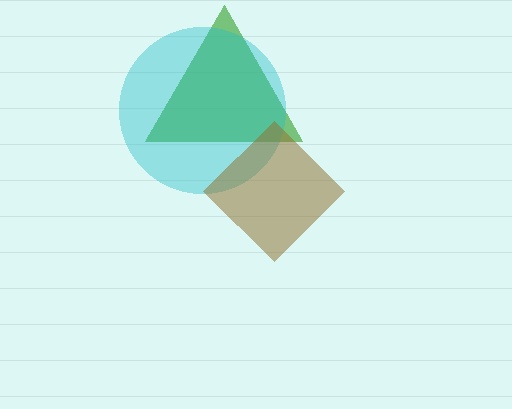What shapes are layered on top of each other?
The layered shapes are: a green triangle, a cyan circle, a brown diamond.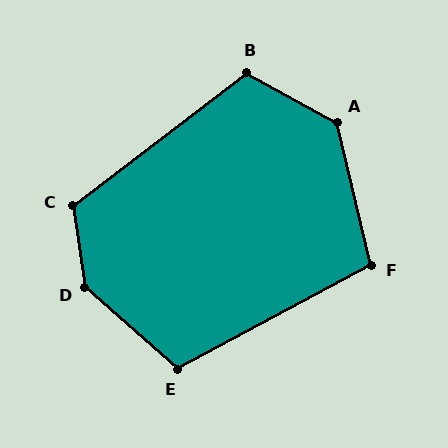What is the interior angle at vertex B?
Approximately 114 degrees (obtuse).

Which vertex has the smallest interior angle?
F, at approximately 105 degrees.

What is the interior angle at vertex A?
Approximately 131 degrees (obtuse).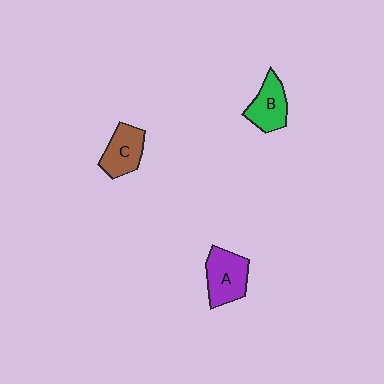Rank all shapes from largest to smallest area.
From largest to smallest: A (purple), C (brown), B (green).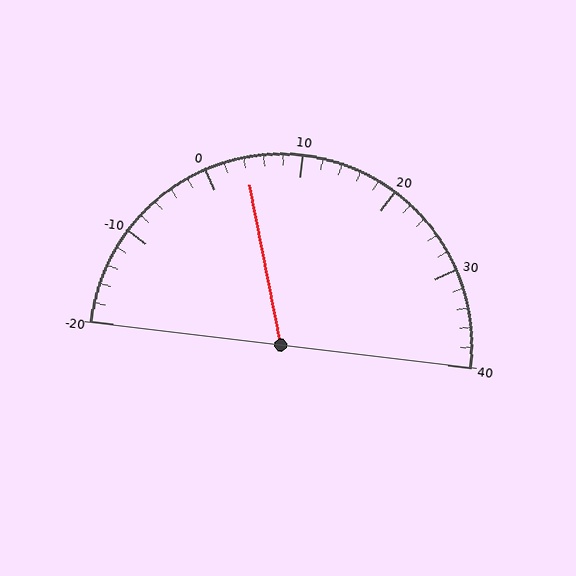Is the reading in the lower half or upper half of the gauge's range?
The reading is in the lower half of the range (-20 to 40).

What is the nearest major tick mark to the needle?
The nearest major tick mark is 0.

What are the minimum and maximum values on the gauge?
The gauge ranges from -20 to 40.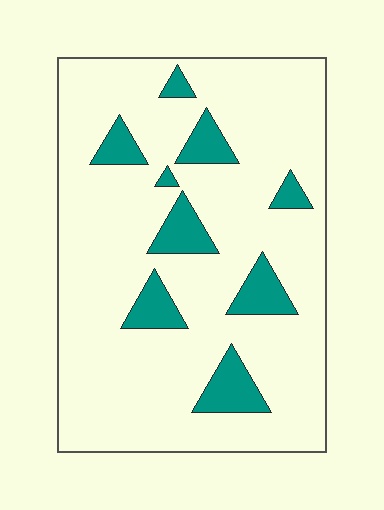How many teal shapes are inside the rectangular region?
9.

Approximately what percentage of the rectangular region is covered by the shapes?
Approximately 15%.